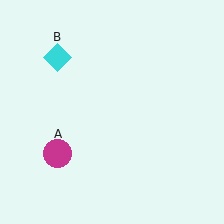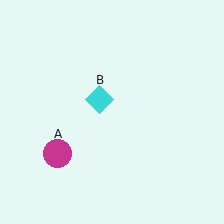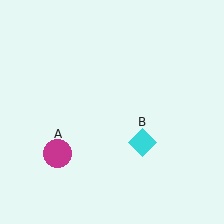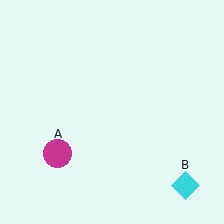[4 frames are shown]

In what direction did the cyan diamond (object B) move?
The cyan diamond (object B) moved down and to the right.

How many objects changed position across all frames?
1 object changed position: cyan diamond (object B).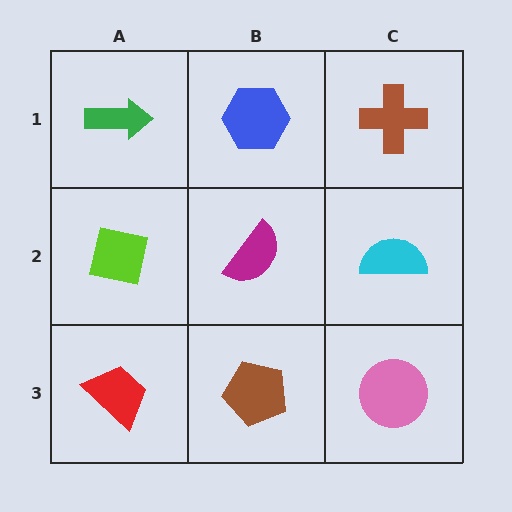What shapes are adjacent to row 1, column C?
A cyan semicircle (row 2, column C), a blue hexagon (row 1, column B).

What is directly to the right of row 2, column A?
A magenta semicircle.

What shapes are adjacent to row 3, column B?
A magenta semicircle (row 2, column B), a red trapezoid (row 3, column A), a pink circle (row 3, column C).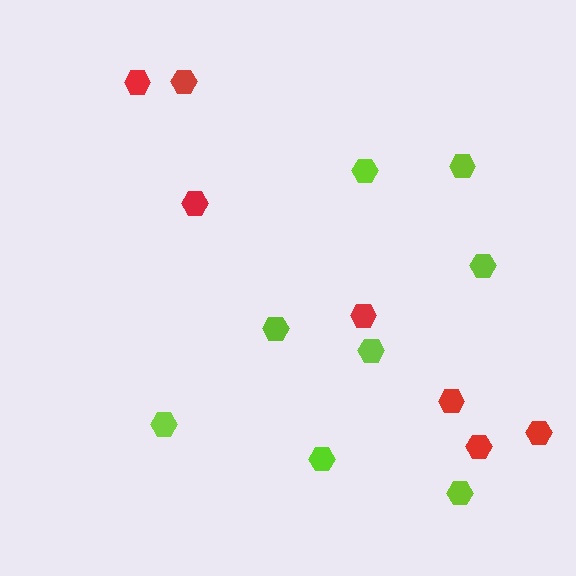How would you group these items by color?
There are 2 groups: one group of red hexagons (7) and one group of lime hexagons (8).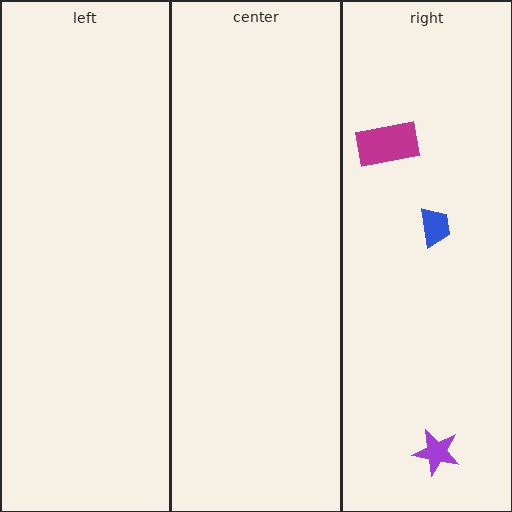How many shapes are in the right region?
3.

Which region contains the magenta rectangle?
The right region.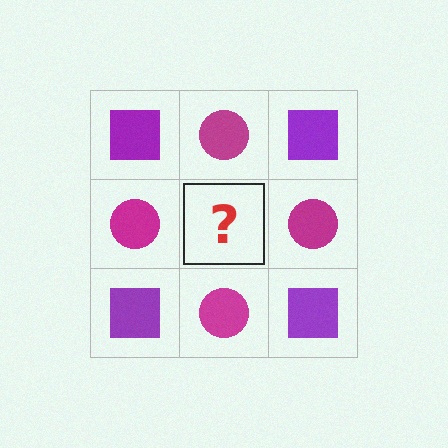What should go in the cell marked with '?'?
The missing cell should contain a purple square.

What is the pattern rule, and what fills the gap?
The rule is that it alternates purple square and magenta circle in a checkerboard pattern. The gap should be filled with a purple square.